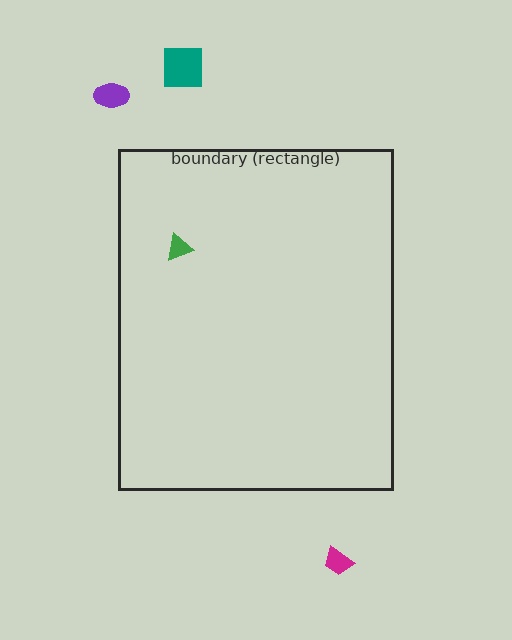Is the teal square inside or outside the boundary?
Outside.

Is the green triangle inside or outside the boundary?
Inside.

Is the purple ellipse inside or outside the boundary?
Outside.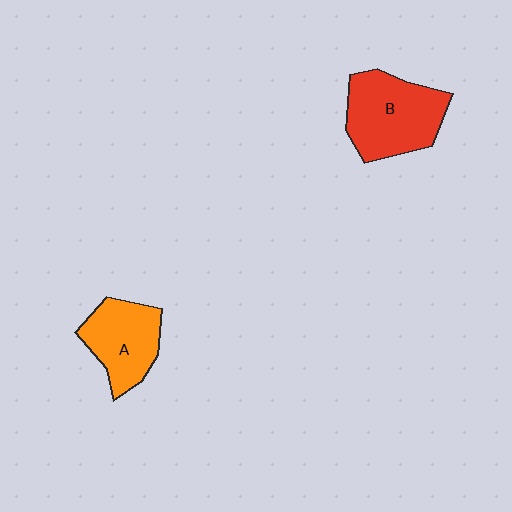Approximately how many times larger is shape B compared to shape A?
Approximately 1.3 times.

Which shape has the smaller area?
Shape A (orange).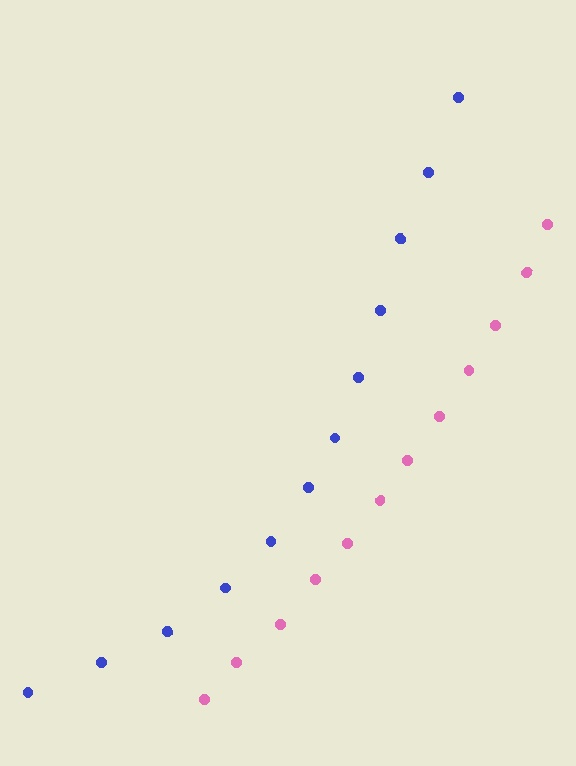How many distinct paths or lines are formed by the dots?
There are 2 distinct paths.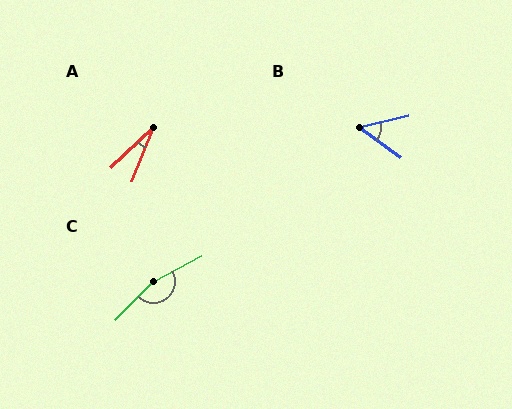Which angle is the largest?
C, at approximately 164 degrees.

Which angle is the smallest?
A, at approximately 24 degrees.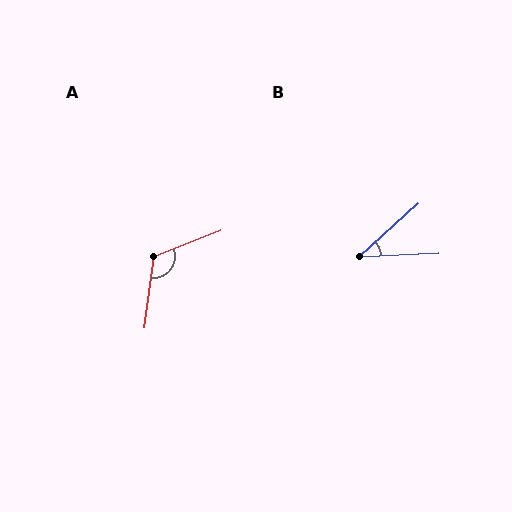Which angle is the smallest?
B, at approximately 39 degrees.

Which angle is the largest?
A, at approximately 119 degrees.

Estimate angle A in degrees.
Approximately 119 degrees.